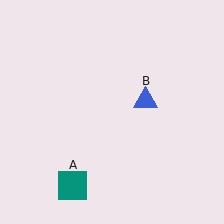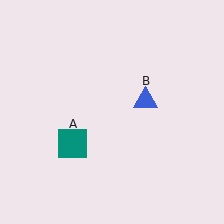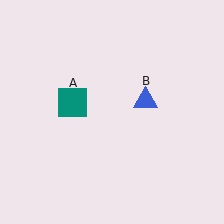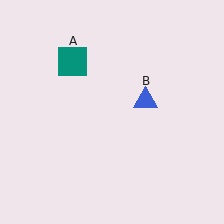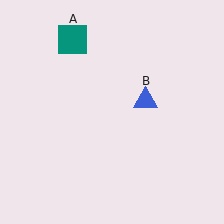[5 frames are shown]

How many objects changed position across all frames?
1 object changed position: teal square (object A).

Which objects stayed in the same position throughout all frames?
Blue triangle (object B) remained stationary.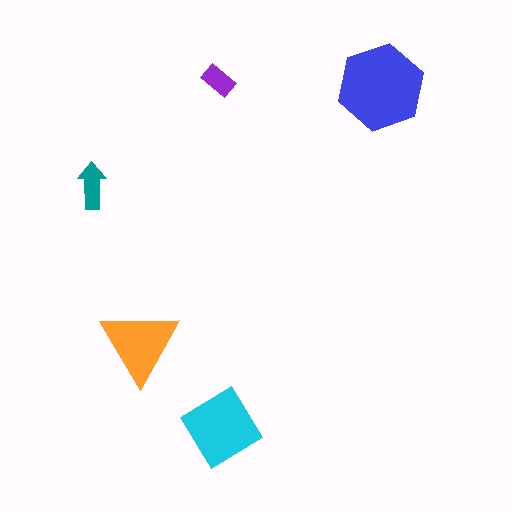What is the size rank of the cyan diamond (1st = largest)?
2nd.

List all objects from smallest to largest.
The purple rectangle, the teal arrow, the orange triangle, the cyan diamond, the blue hexagon.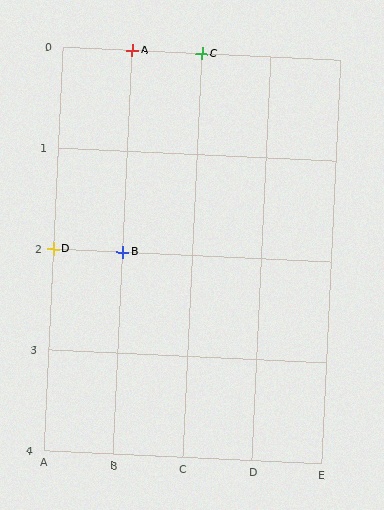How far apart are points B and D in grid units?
Points B and D are 1 column apart.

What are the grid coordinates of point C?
Point C is at grid coordinates (C, 0).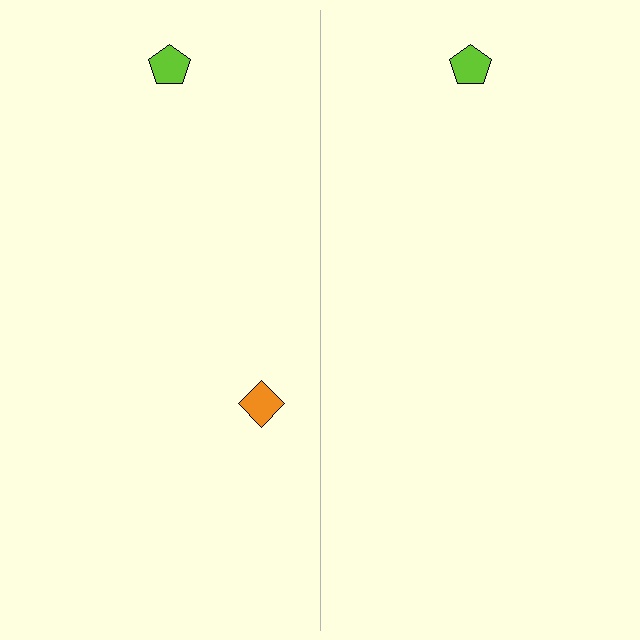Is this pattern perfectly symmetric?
No, the pattern is not perfectly symmetric. A orange diamond is missing from the right side.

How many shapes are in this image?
There are 3 shapes in this image.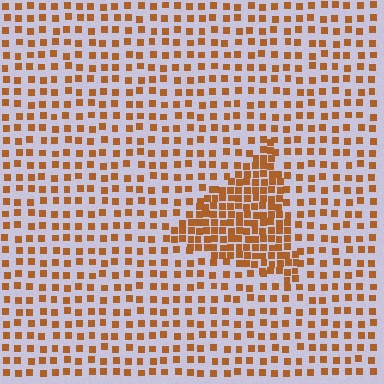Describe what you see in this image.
The image contains small brown elements arranged at two different densities. A triangle-shaped region is visible where the elements are more densely packed than the surrounding area.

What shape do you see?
I see a triangle.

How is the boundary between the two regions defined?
The boundary is defined by a change in element density (approximately 2.3x ratio). All elements are the same color, size, and shape.